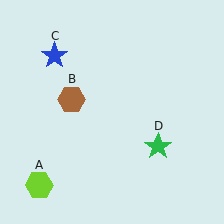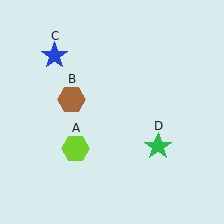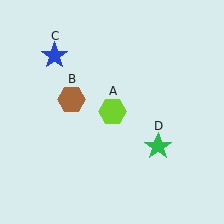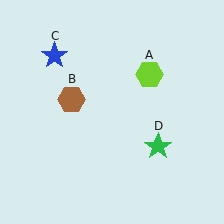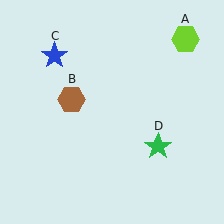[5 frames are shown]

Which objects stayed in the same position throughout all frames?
Brown hexagon (object B) and blue star (object C) and green star (object D) remained stationary.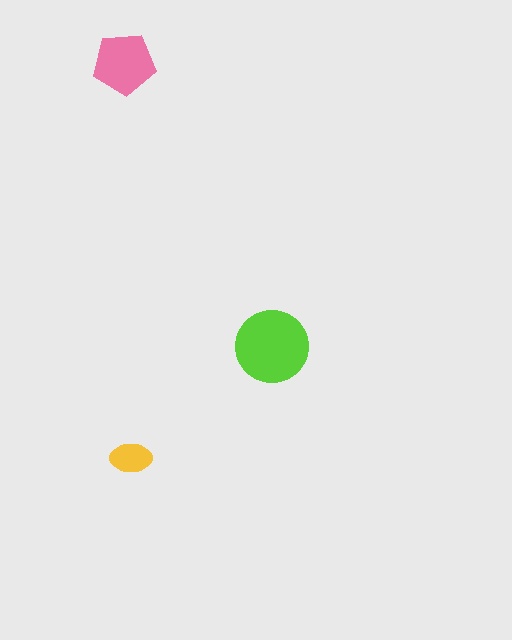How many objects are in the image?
There are 3 objects in the image.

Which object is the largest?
The lime circle.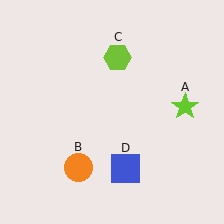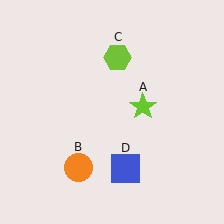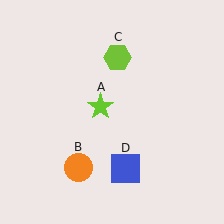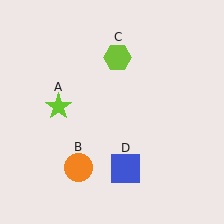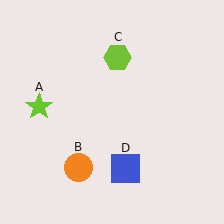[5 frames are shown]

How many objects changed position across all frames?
1 object changed position: lime star (object A).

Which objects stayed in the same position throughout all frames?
Orange circle (object B) and lime hexagon (object C) and blue square (object D) remained stationary.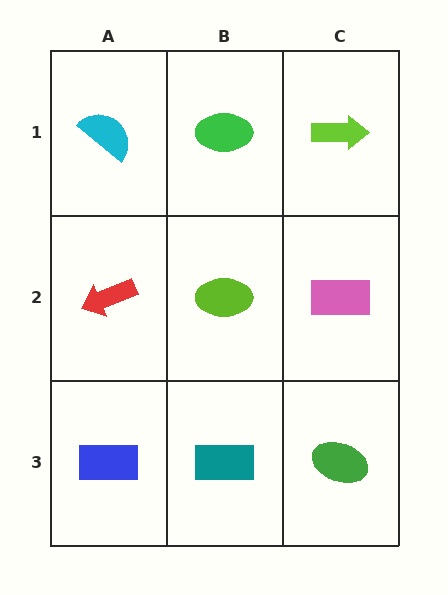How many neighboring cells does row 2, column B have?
4.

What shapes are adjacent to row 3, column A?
A red arrow (row 2, column A), a teal rectangle (row 3, column B).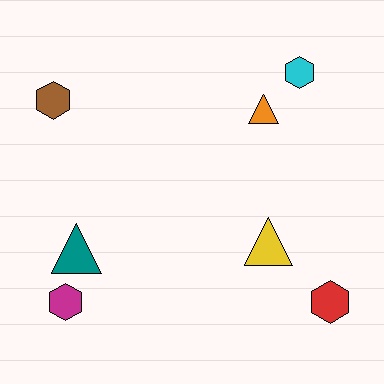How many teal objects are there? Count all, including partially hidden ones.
There is 1 teal object.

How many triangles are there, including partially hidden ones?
There are 3 triangles.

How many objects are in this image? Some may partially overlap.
There are 7 objects.